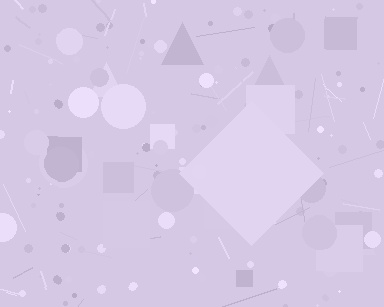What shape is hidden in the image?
A diamond is hidden in the image.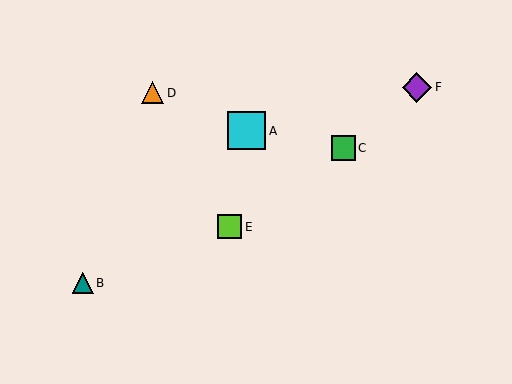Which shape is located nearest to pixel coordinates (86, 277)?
The teal triangle (labeled B) at (83, 283) is nearest to that location.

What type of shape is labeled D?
Shape D is an orange triangle.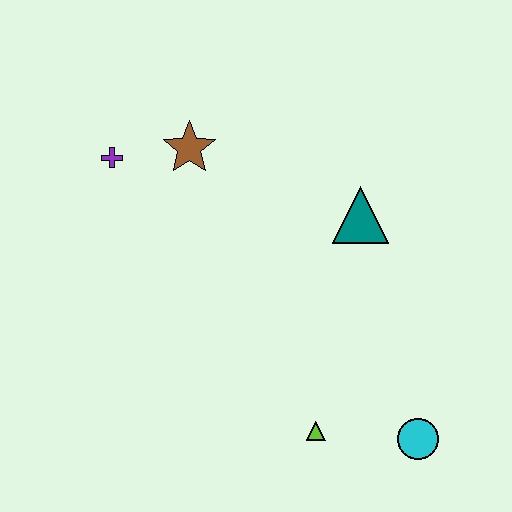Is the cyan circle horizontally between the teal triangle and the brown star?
No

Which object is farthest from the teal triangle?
The purple cross is farthest from the teal triangle.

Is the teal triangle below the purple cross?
Yes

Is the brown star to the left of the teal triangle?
Yes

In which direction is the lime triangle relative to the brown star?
The lime triangle is below the brown star.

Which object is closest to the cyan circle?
The lime triangle is closest to the cyan circle.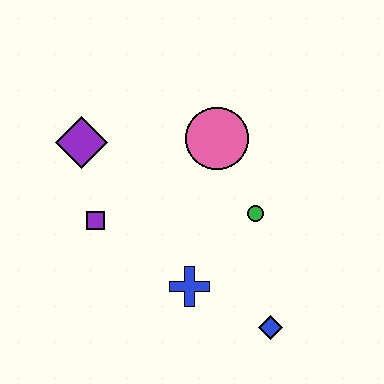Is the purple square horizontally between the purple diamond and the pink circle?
Yes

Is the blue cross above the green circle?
No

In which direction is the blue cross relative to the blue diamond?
The blue cross is to the left of the blue diamond.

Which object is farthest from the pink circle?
The blue diamond is farthest from the pink circle.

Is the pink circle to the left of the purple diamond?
No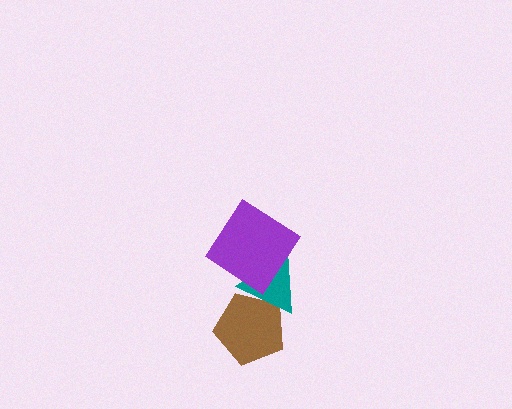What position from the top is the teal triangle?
The teal triangle is 2nd from the top.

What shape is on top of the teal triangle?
The purple diamond is on top of the teal triangle.